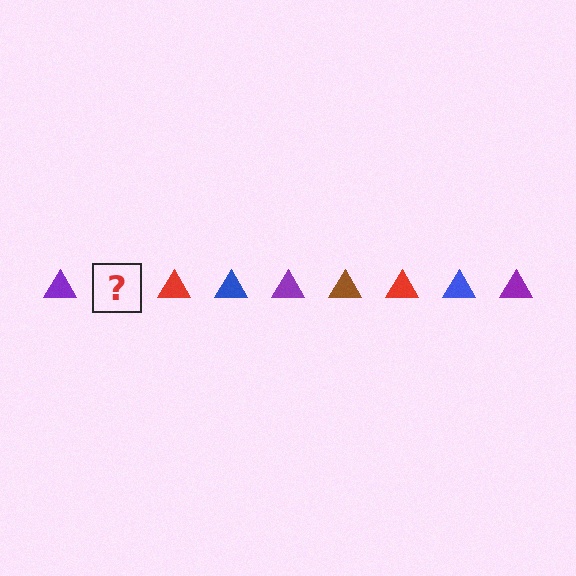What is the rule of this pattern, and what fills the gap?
The rule is that the pattern cycles through purple, brown, red, blue triangles. The gap should be filled with a brown triangle.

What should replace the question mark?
The question mark should be replaced with a brown triangle.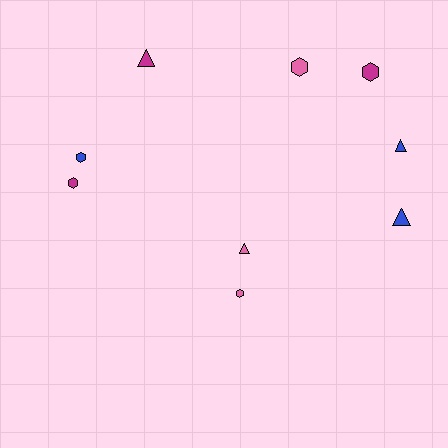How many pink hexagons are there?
There are 2 pink hexagons.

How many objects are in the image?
There are 9 objects.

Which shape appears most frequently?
Hexagon, with 5 objects.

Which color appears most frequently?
Pink, with 3 objects.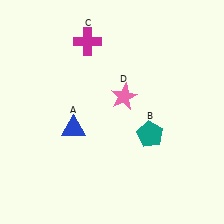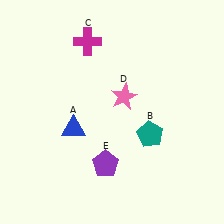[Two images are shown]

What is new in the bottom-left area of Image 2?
A purple pentagon (E) was added in the bottom-left area of Image 2.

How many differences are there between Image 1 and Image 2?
There is 1 difference between the two images.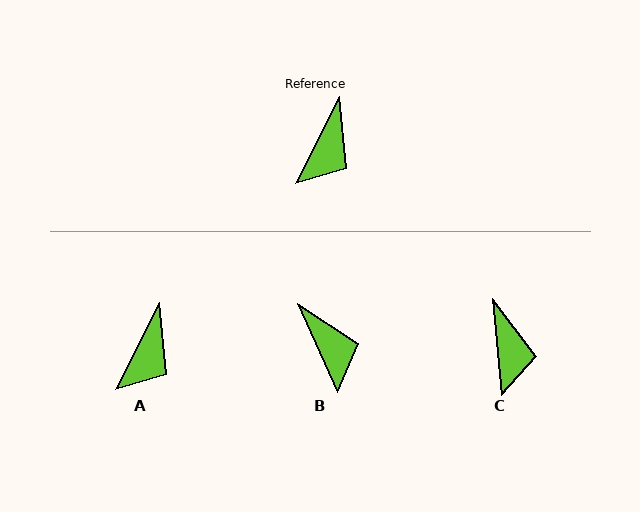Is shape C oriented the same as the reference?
No, it is off by about 32 degrees.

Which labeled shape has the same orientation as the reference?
A.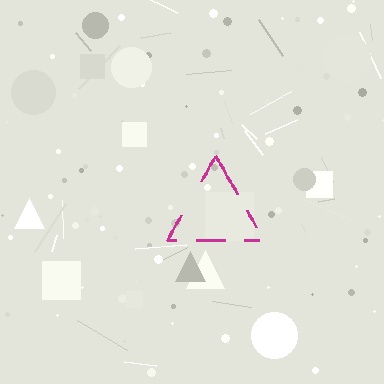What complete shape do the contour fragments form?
The contour fragments form a triangle.